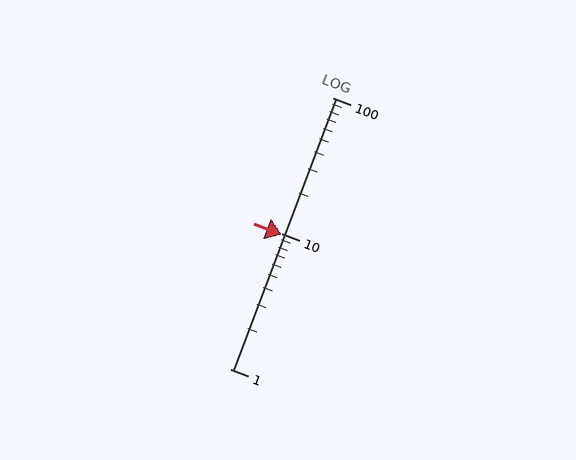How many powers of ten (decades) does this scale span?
The scale spans 2 decades, from 1 to 100.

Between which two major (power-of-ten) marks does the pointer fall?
The pointer is between 1 and 10.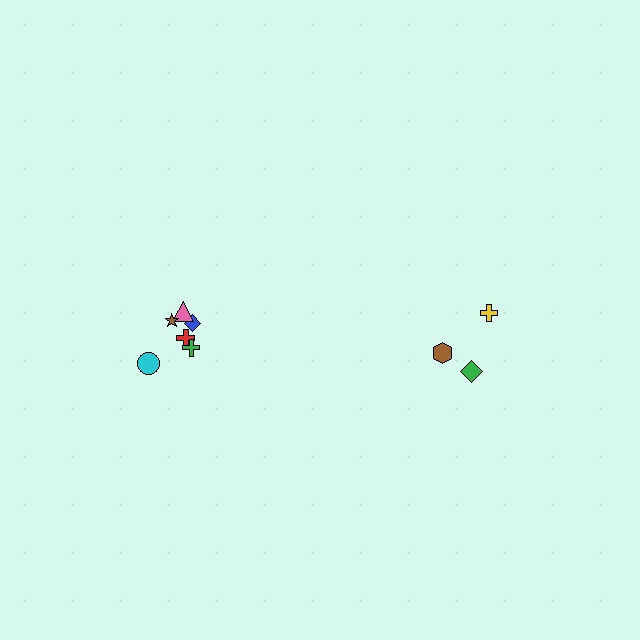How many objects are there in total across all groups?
There are 9 objects.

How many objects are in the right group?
There are 3 objects.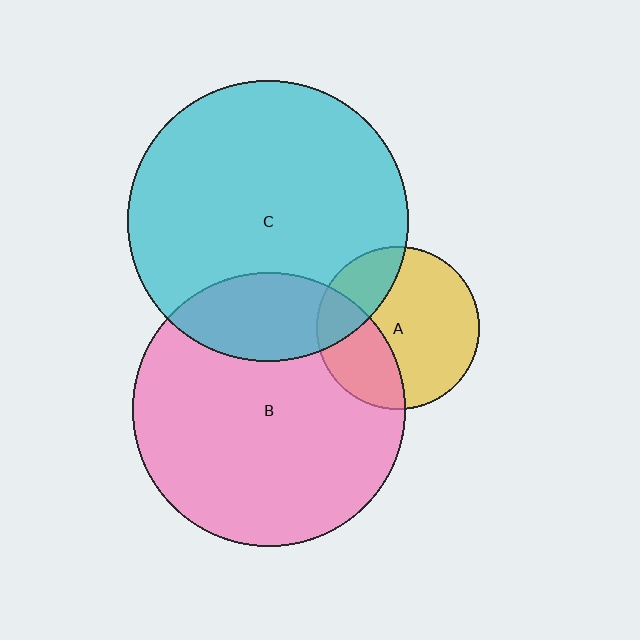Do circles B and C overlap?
Yes.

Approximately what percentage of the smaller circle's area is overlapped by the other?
Approximately 20%.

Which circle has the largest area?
Circle C (cyan).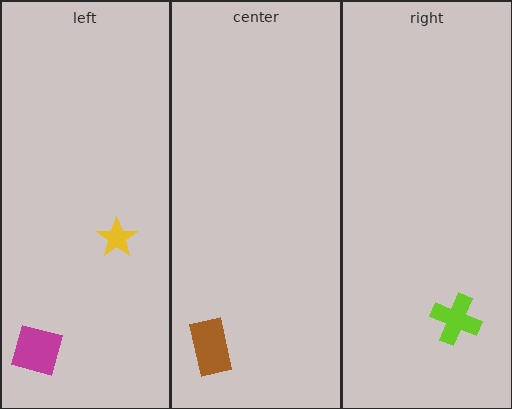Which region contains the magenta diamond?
The left region.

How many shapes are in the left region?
2.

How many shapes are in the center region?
1.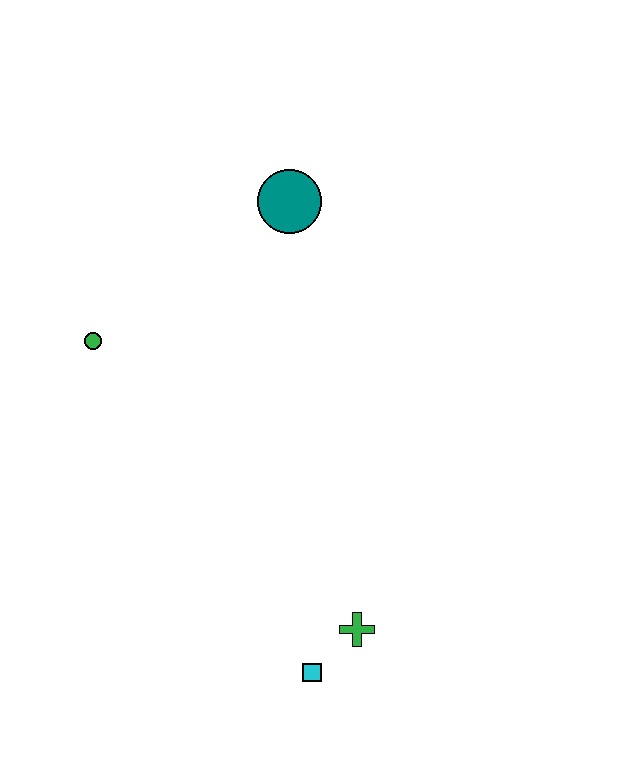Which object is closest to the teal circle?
The green circle is closest to the teal circle.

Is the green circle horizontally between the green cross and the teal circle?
No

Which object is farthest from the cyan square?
The teal circle is farthest from the cyan square.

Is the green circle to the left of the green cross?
Yes